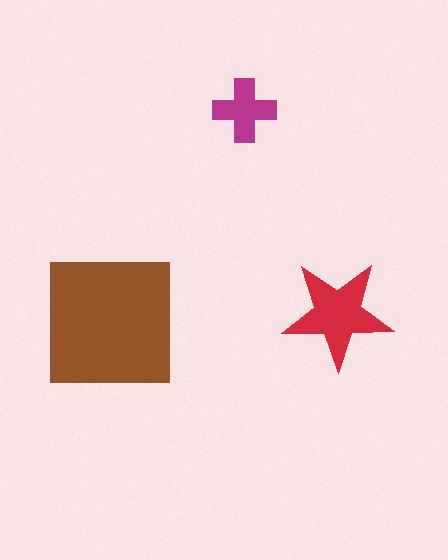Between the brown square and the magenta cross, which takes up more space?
The brown square.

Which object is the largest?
The brown square.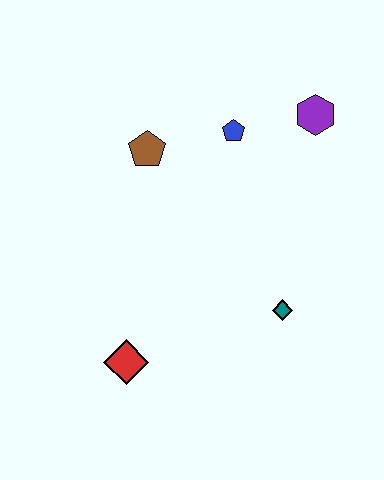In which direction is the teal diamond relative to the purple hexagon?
The teal diamond is below the purple hexagon.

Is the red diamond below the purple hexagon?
Yes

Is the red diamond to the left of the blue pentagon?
Yes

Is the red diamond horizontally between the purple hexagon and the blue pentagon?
No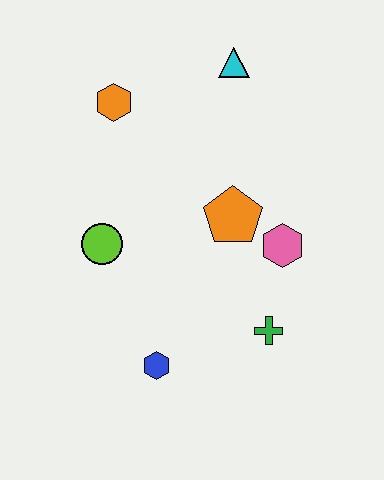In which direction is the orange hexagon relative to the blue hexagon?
The orange hexagon is above the blue hexagon.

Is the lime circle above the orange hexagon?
No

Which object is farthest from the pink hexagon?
The orange hexagon is farthest from the pink hexagon.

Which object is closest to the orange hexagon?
The cyan triangle is closest to the orange hexagon.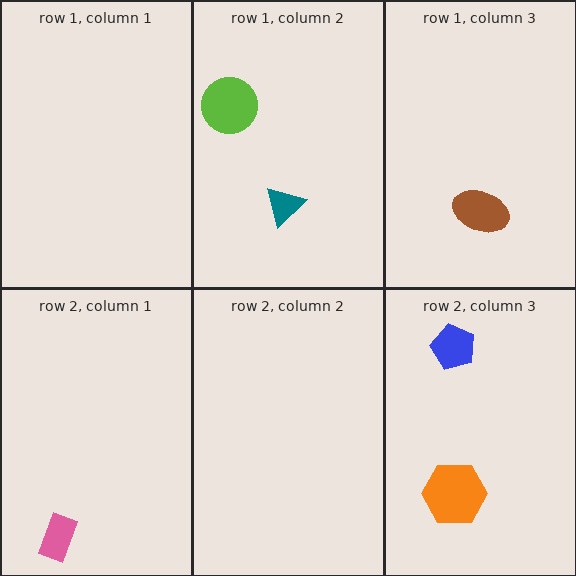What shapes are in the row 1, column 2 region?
The teal triangle, the lime circle.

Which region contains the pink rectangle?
The row 2, column 1 region.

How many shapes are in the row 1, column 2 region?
2.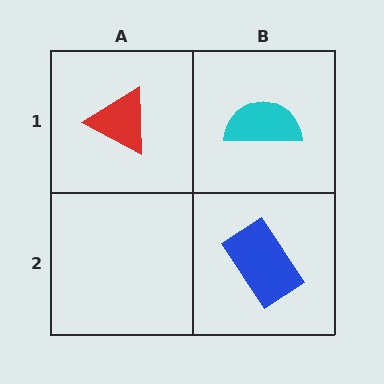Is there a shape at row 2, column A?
No, that cell is empty.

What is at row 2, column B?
A blue rectangle.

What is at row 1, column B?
A cyan semicircle.